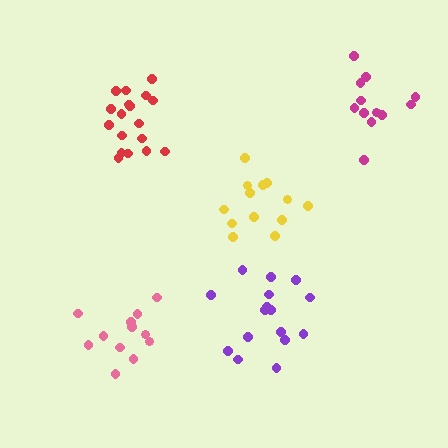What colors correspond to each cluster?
The clusters are colored: yellow, red, purple, magenta, pink.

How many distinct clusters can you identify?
There are 5 distinct clusters.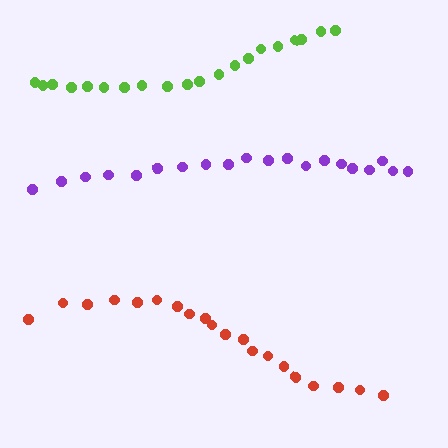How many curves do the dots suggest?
There are 3 distinct paths.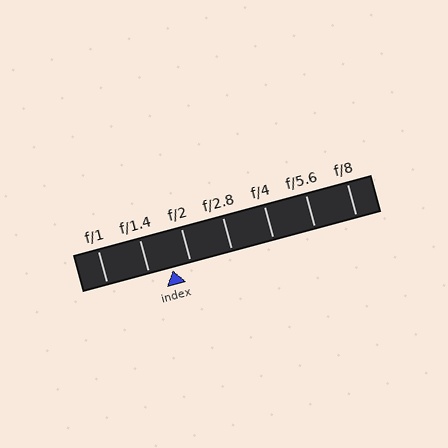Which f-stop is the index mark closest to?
The index mark is closest to f/2.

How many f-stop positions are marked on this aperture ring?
There are 7 f-stop positions marked.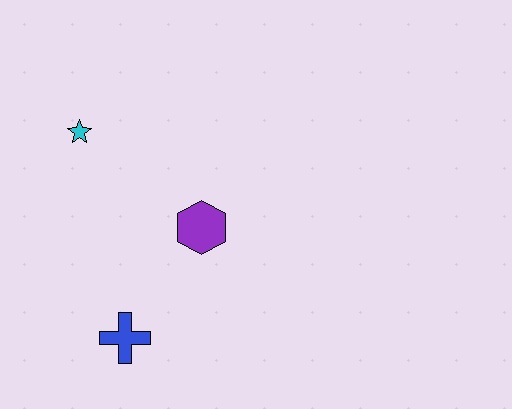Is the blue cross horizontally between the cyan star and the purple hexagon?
Yes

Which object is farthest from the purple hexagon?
The cyan star is farthest from the purple hexagon.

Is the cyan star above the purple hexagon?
Yes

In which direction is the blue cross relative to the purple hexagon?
The blue cross is below the purple hexagon.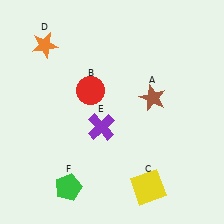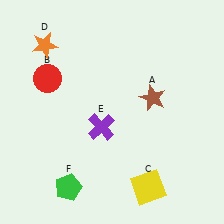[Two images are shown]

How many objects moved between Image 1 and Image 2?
1 object moved between the two images.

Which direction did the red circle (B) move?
The red circle (B) moved left.